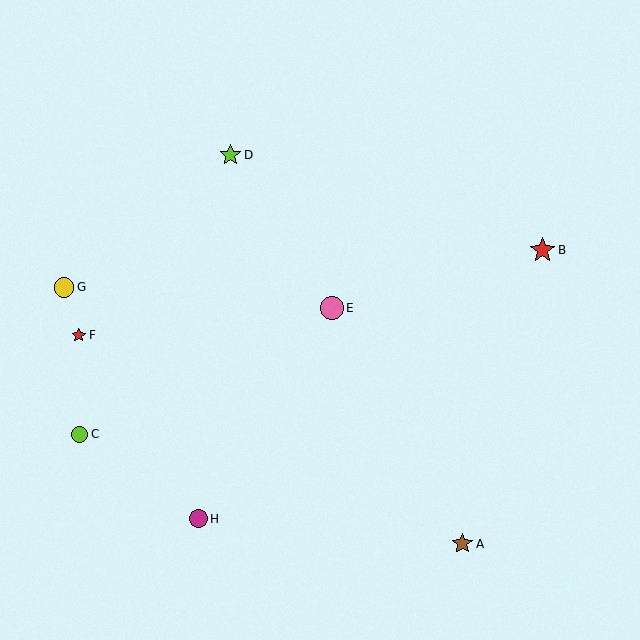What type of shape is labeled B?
Shape B is a red star.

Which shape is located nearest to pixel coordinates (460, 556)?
The brown star (labeled A) at (462, 544) is nearest to that location.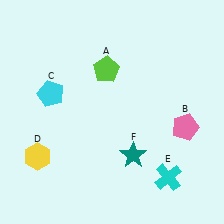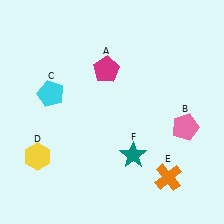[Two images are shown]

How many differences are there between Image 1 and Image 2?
There are 2 differences between the two images.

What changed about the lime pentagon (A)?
In Image 1, A is lime. In Image 2, it changed to magenta.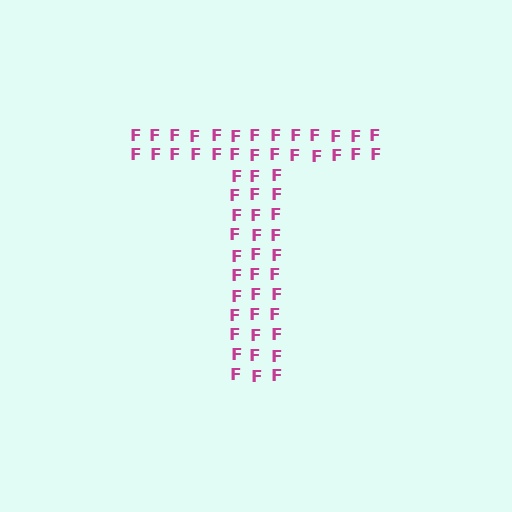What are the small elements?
The small elements are letter F's.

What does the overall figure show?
The overall figure shows the letter T.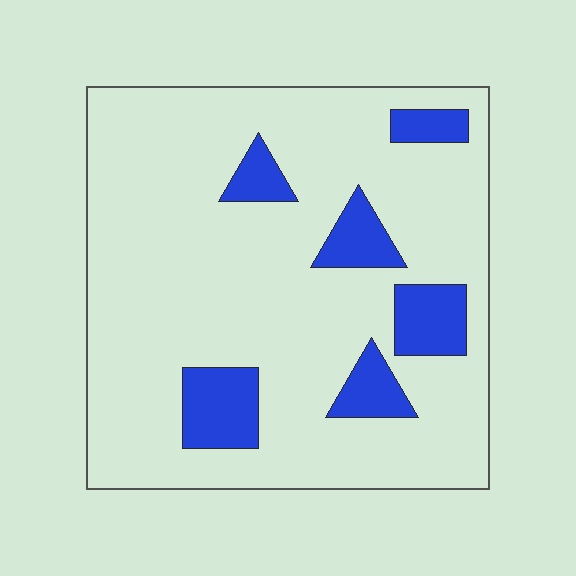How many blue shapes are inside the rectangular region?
6.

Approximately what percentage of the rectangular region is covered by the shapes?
Approximately 15%.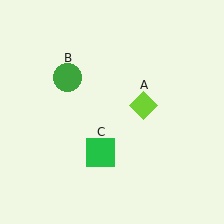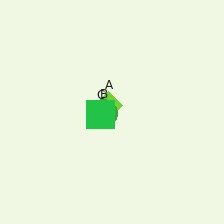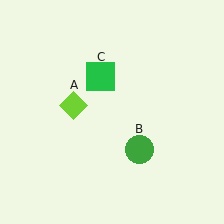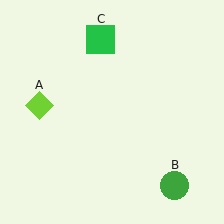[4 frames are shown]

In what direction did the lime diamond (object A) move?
The lime diamond (object A) moved left.